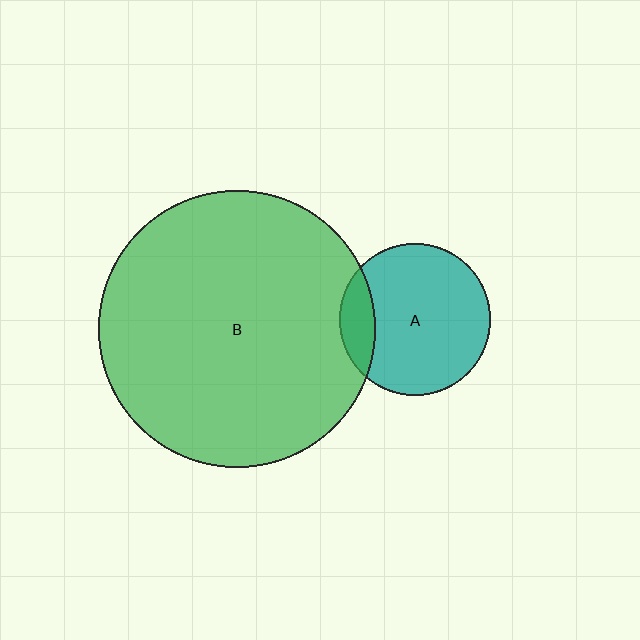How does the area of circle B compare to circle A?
Approximately 3.4 times.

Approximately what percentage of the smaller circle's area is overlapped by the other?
Approximately 15%.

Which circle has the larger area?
Circle B (green).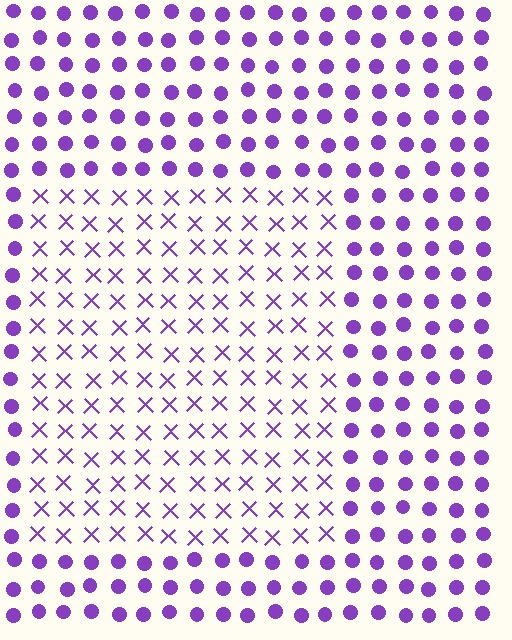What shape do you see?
I see a rectangle.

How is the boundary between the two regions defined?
The boundary is defined by a change in element shape: X marks inside vs. circles outside. All elements share the same color and spacing.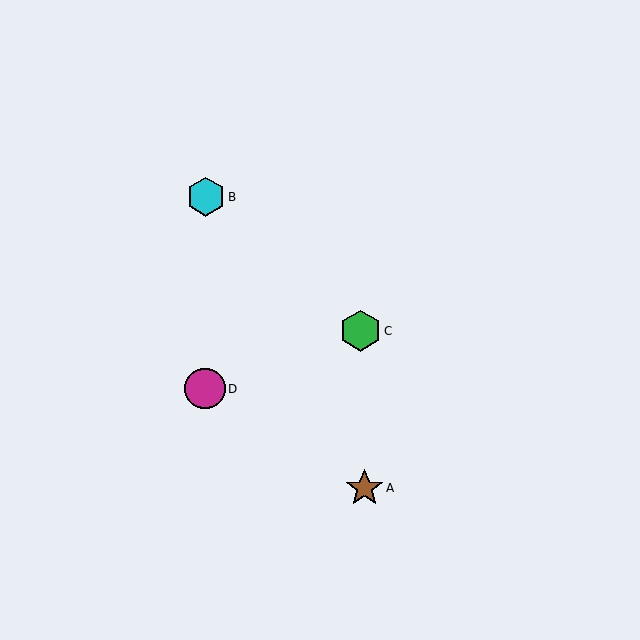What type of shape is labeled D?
Shape D is a magenta circle.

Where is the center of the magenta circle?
The center of the magenta circle is at (205, 389).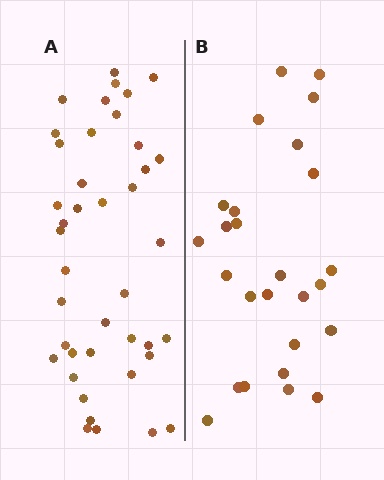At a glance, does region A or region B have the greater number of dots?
Region A (the left region) has more dots.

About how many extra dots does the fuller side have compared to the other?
Region A has approximately 15 more dots than region B.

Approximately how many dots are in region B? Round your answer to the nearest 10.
About 30 dots. (The exact count is 26, which rounds to 30.)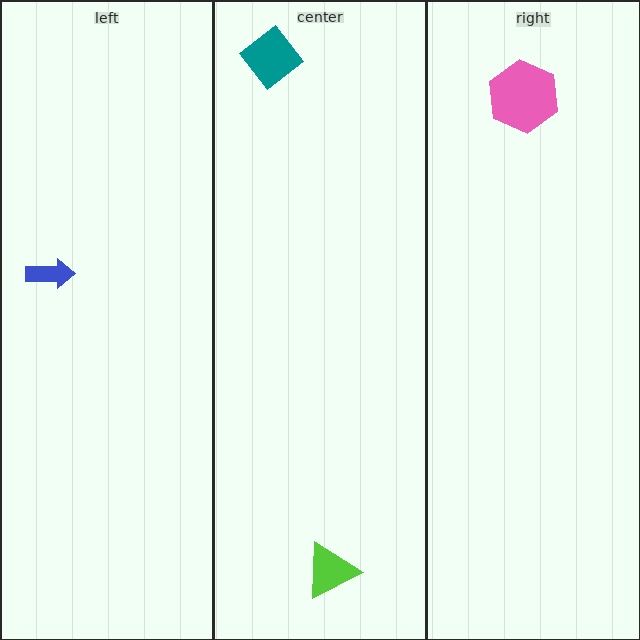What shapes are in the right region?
The pink hexagon.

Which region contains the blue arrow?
The left region.